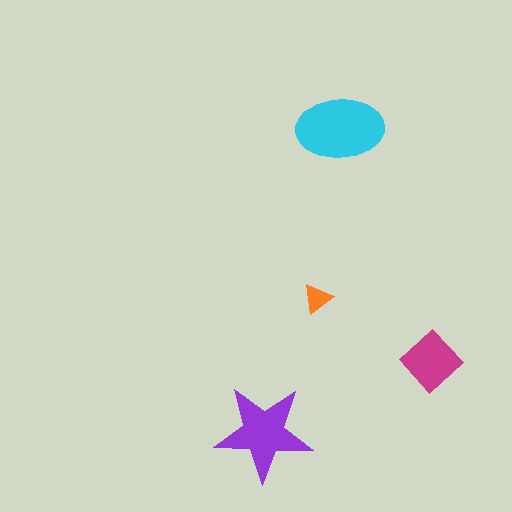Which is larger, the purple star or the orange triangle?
The purple star.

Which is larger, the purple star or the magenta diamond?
The purple star.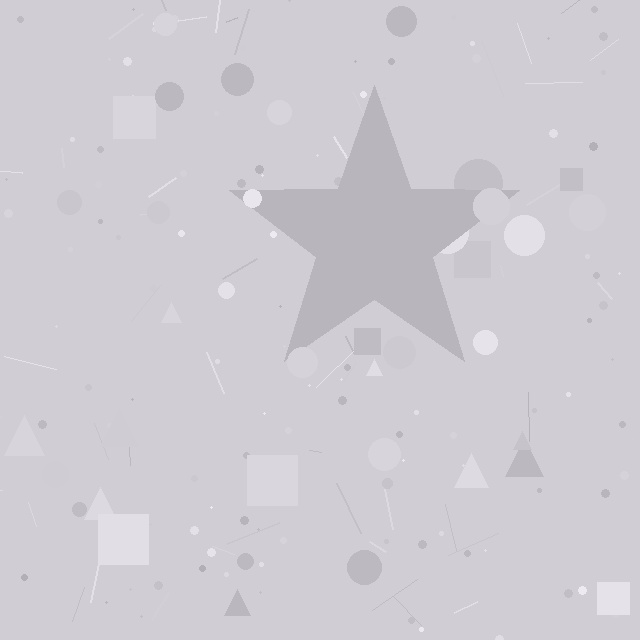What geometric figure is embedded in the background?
A star is embedded in the background.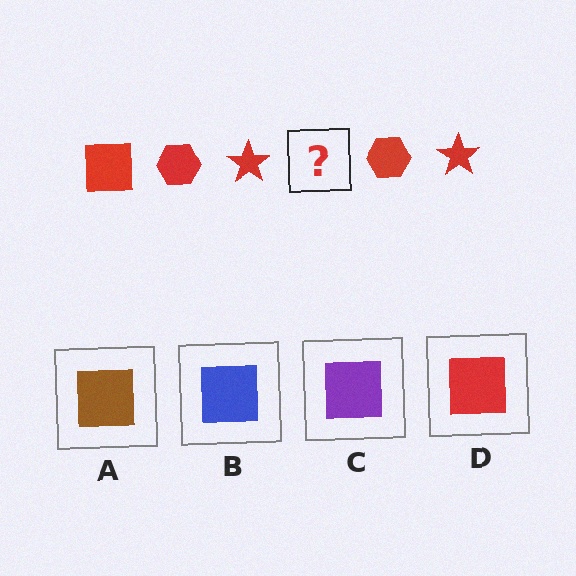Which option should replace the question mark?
Option D.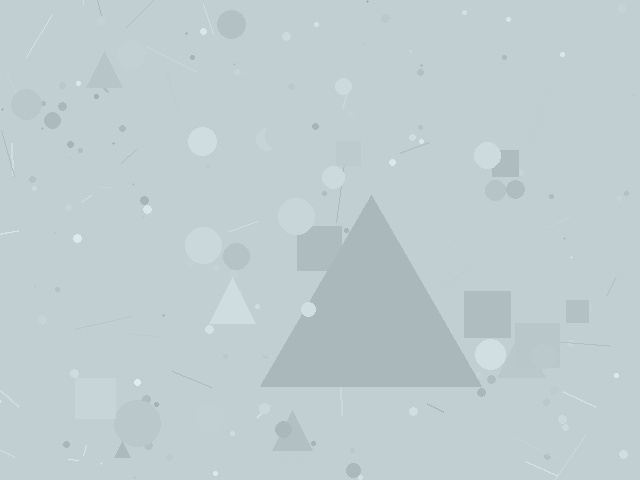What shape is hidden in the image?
A triangle is hidden in the image.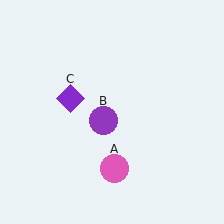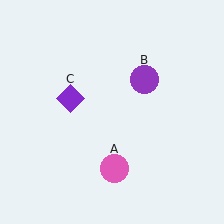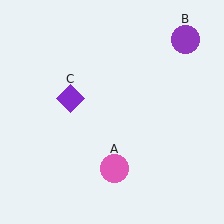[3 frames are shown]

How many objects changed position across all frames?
1 object changed position: purple circle (object B).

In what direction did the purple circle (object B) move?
The purple circle (object B) moved up and to the right.